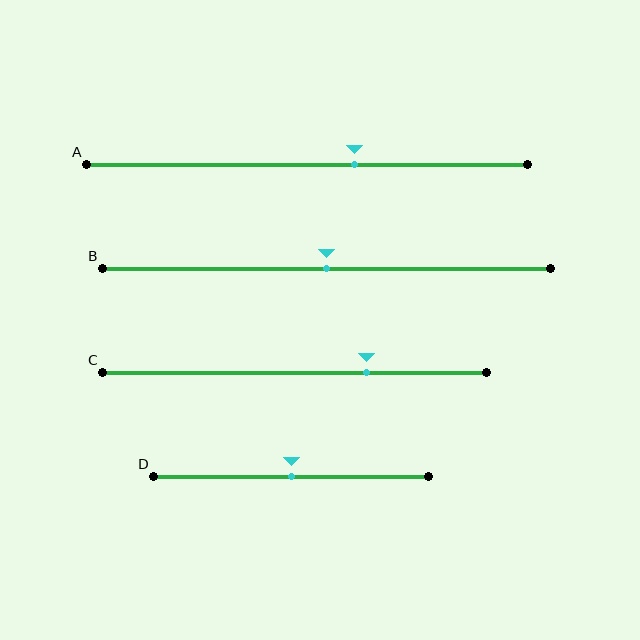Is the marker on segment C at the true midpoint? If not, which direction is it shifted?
No, the marker on segment C is shifted to the right by about 19% of the segment length.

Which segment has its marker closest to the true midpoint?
Segment B has its marker closest to the true midpoint.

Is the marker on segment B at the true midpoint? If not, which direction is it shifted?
Yes, the marker on segment B is at the true midpoint.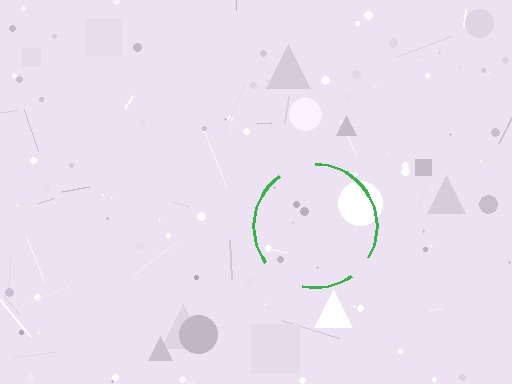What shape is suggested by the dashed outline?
The dashed outline suggests a circle.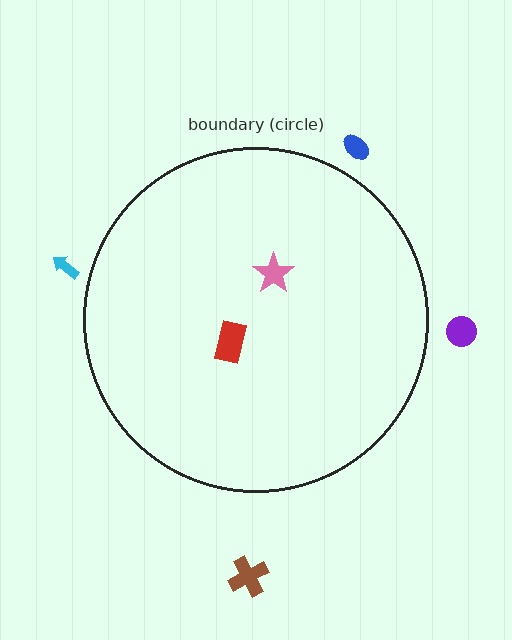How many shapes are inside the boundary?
2 inside, 4 outside.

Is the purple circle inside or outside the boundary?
Outside.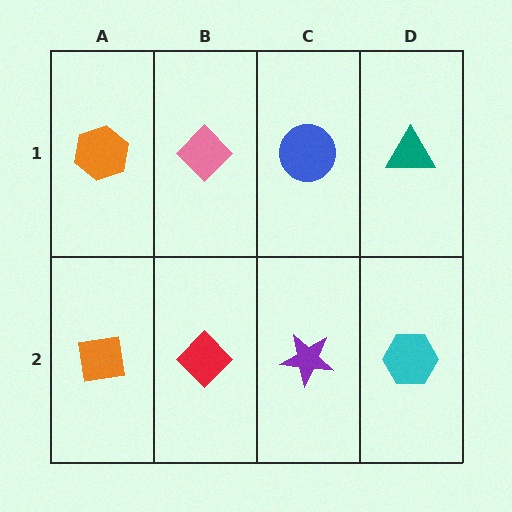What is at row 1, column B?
A pink diamond.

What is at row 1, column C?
A blue circle.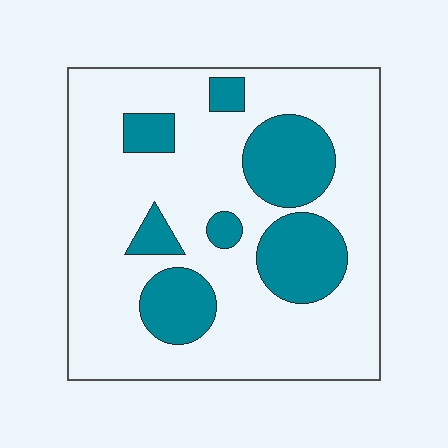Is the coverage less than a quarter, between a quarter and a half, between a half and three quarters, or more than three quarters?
Less than a quarter.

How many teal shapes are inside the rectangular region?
7.